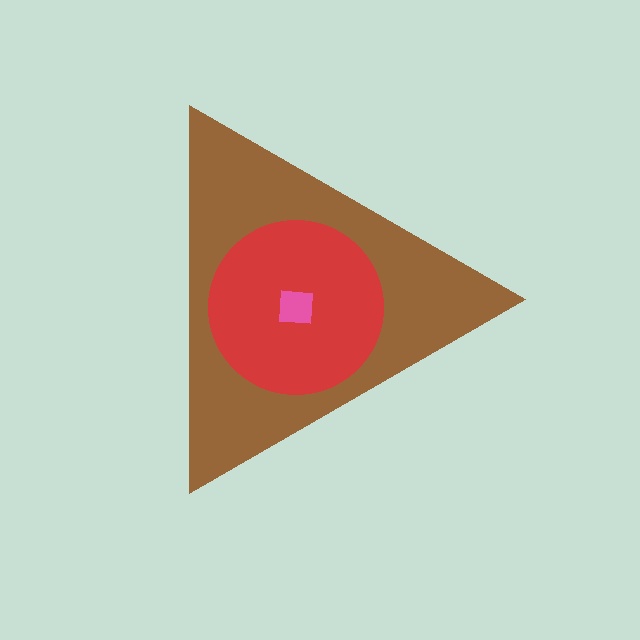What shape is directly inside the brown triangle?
The red circle.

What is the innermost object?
The pink square.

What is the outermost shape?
The brown triangle.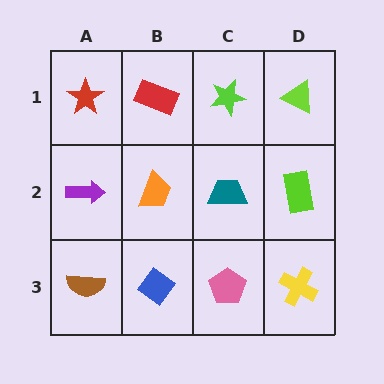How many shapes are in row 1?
4 shapes.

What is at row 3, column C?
A pink pentagon.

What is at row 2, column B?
An orange trapezoid.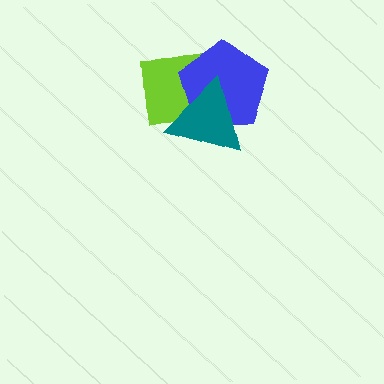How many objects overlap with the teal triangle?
2 objects overlap with the teal triangle.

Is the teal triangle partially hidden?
No, no other shape covers it.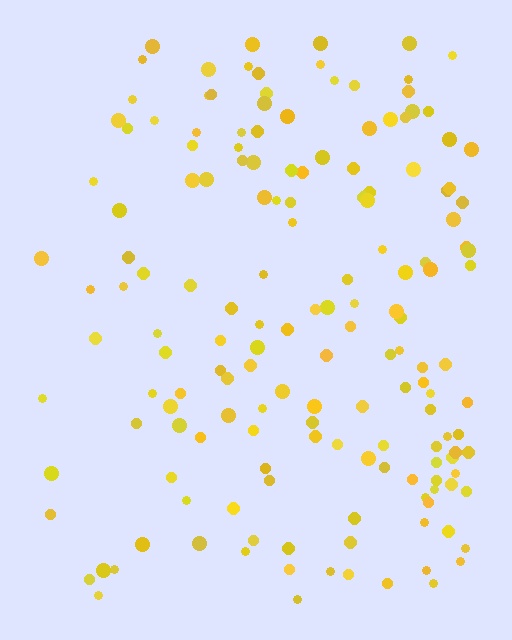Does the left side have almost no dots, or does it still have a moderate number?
Still a moderate number, just noticeably fewer than the right.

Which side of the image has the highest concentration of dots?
The right.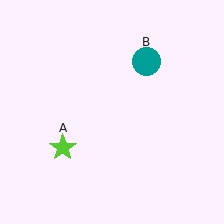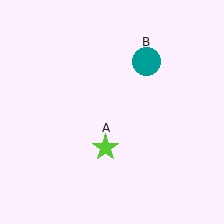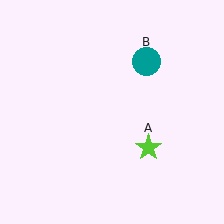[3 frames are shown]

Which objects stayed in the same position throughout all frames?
Teal circle (object B) remained stationary.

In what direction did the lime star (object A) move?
The lime star (object A) moved right.